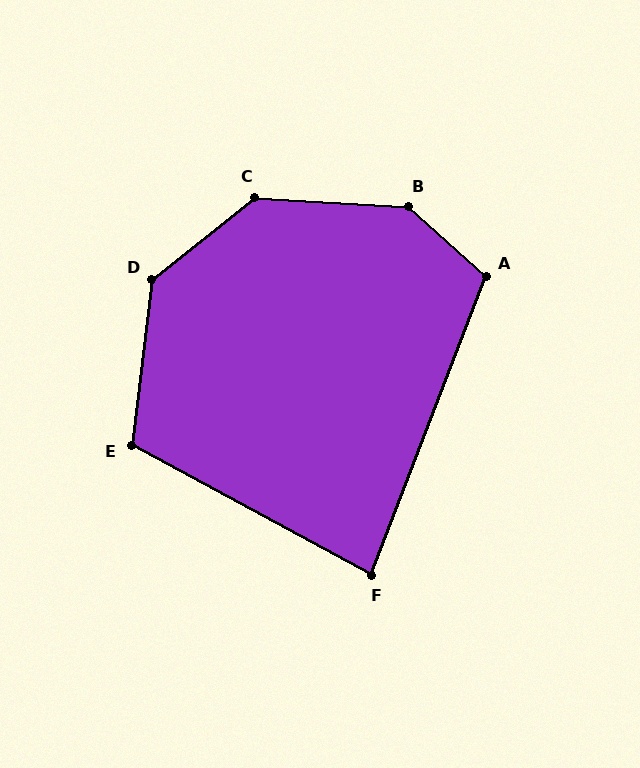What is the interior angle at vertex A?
Approximately 111 degrees (obtuse).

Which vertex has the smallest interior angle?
F, at approximately 83 degrees.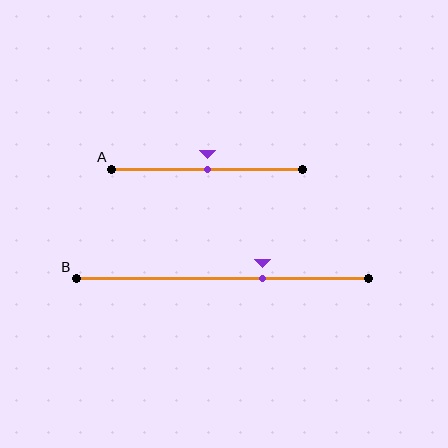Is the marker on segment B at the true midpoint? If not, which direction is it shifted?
No, the marker on segment B is shifted to the right by about 14% of the segment length.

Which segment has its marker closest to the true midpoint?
Segment A has its marker closest to the true midpoint.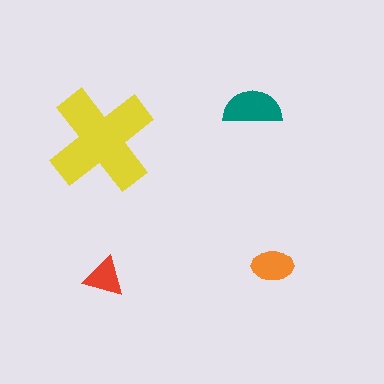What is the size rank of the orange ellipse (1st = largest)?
3rd.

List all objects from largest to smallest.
The yellow cross, the teal semicircle, the orange ellipse, the red triangle.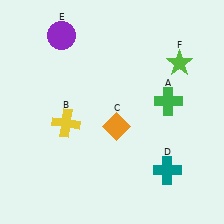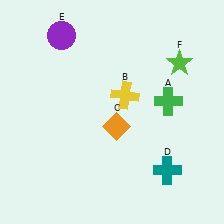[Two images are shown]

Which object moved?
The yellow cross (B) moved right.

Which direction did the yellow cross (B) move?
The yellow cross (B) moved right.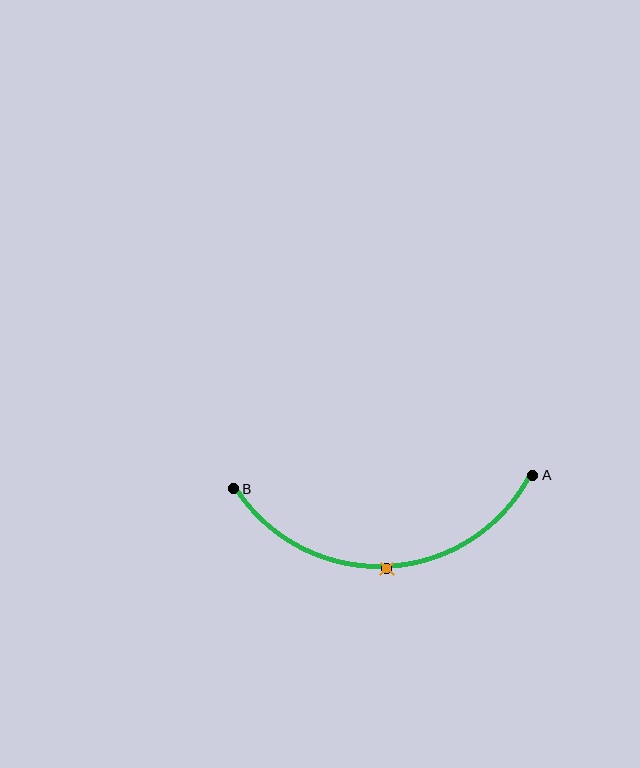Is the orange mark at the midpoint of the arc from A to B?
Yes. The orange mark lies on the arc at equal arc-length from both A and B — it is the arc midpoint.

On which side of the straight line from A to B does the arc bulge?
The arc bulges below the straight line connecting A and B.